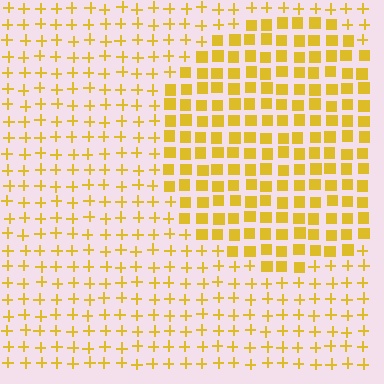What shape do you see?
I see a circle.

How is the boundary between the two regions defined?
The boundary is defined by a change in element shape: squares inside vs. plus signs outside. All elements share the same color and spacing.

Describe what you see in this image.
The image is filled with small yellow elements arranged in a uniform grid. A circle-shaped region contains squares, while the surrounding area contains plus signs. The boundary is defined purely by the change in element shape.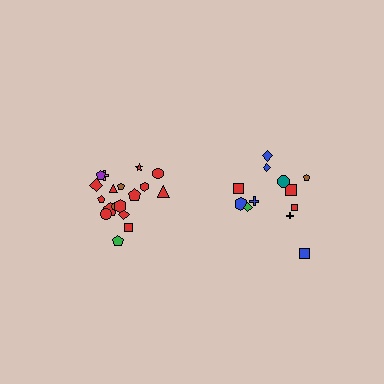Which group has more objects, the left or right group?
The left group.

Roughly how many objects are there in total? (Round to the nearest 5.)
Roughly 30 objects in total.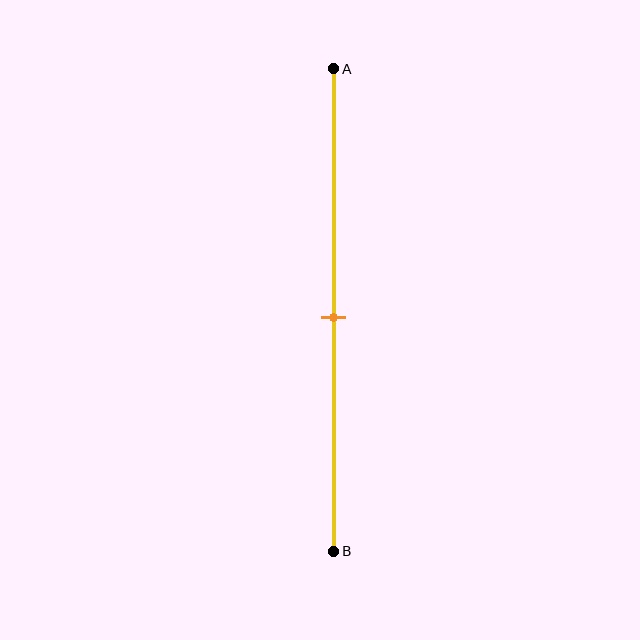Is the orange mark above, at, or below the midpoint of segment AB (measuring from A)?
The orange mark is approximately at the midpoint of segment AB.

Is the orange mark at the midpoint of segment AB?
Yes, the mark is approximately at the midpoint.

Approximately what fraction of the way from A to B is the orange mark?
The orange mark is approximately 50% of the way from A to B.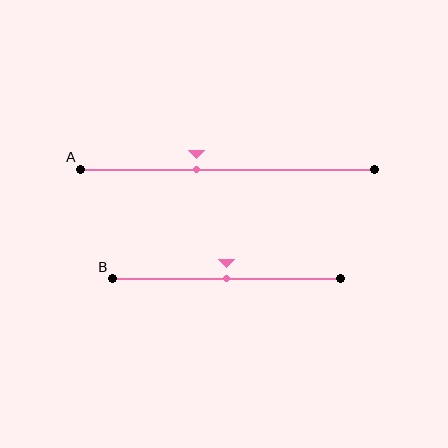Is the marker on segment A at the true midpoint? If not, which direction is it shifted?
No, the marker on segment A is shifted to the left by about 11% of the segment length.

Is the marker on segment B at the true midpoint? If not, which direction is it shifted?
Yes, the marker on segment B is at the true midpoint.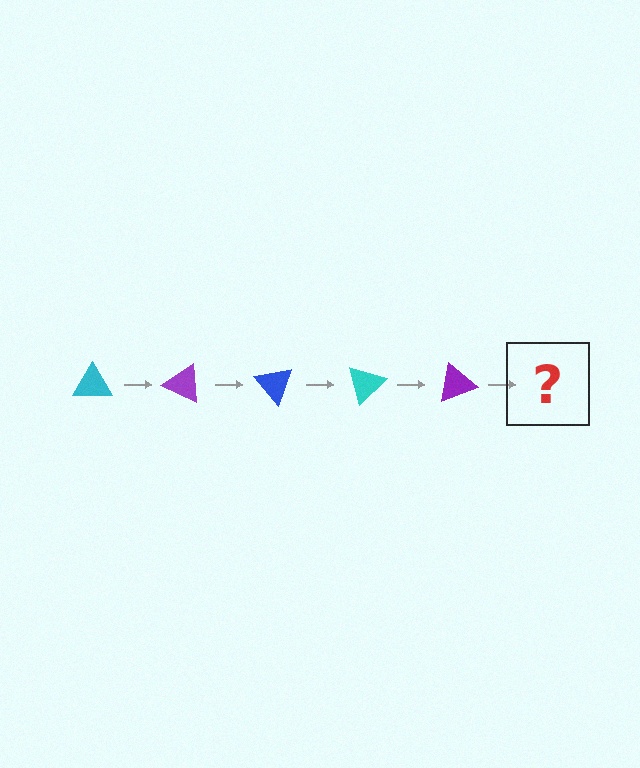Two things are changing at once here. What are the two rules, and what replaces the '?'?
The two rules are that it rotates 25 degrees each step and the color cycles through cyan, purple, and blue. The '?' should be a blue triangle, rotated 125 degrees from the start.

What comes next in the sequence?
The next element should be a blue triangle, rotated 125 degrees from the start.